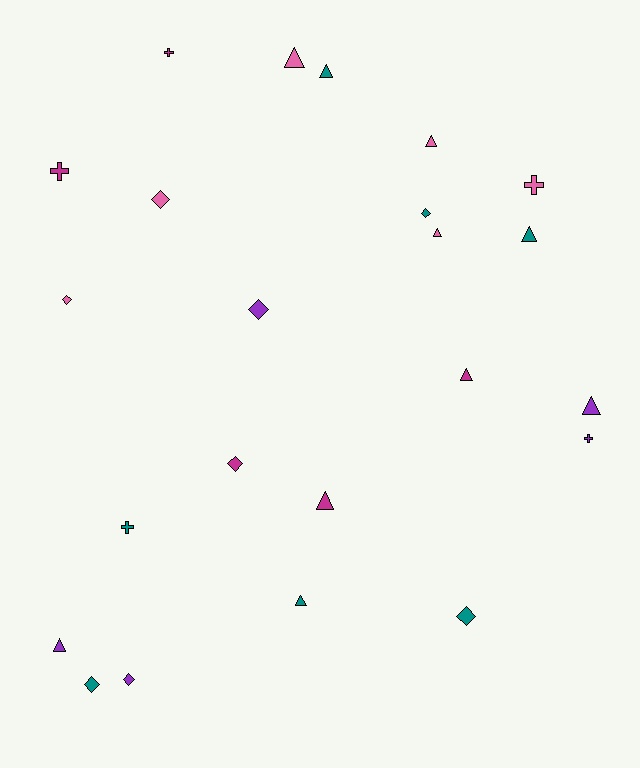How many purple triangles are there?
There are 2 purple triangles.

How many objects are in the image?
There are 23 objects.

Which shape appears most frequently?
Triangle, with 10 objects.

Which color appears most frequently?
Teal, with 7 objects.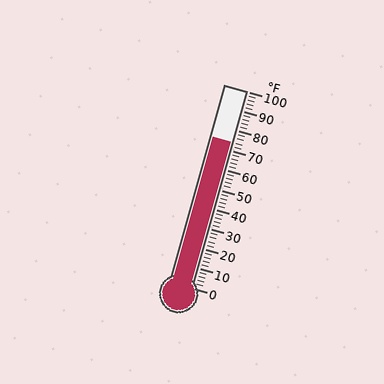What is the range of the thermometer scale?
The thermometer scale ranges from 0°F to 100°F.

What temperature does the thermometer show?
The thermometer shows approximately 74°F.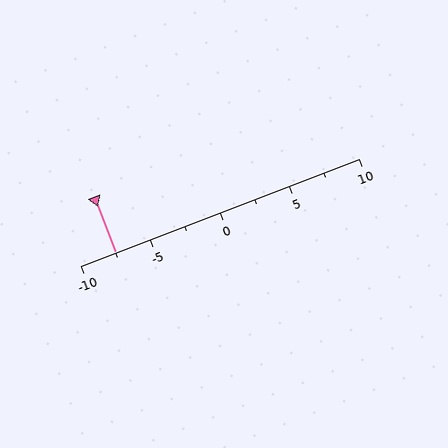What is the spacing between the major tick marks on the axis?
The major ticks are spaced 5 apart.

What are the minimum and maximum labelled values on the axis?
The axis runs from -10 to 10.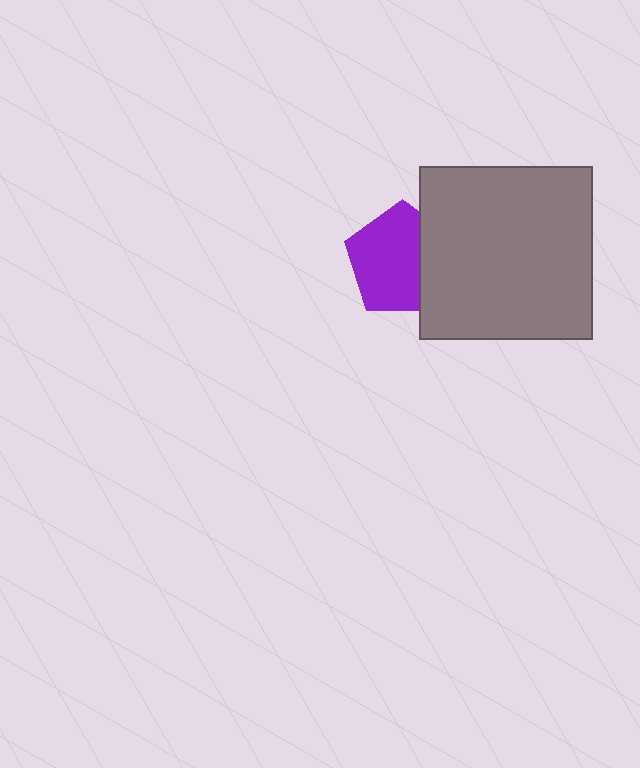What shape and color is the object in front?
The object in front is a gray square.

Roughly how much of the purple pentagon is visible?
Most of it is visible (roughly 70%).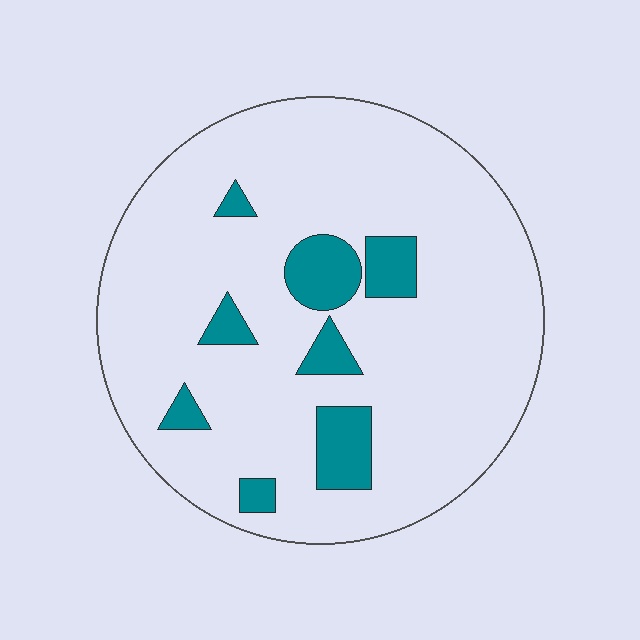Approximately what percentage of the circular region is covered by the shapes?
Approximately 15%.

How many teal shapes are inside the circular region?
8.